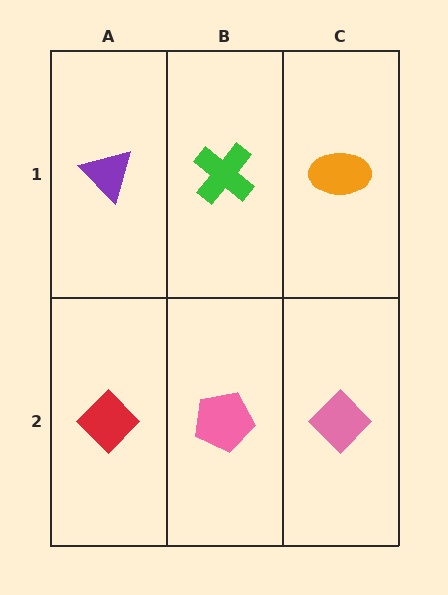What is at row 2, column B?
A pink pentagon.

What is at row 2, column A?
A red diamond.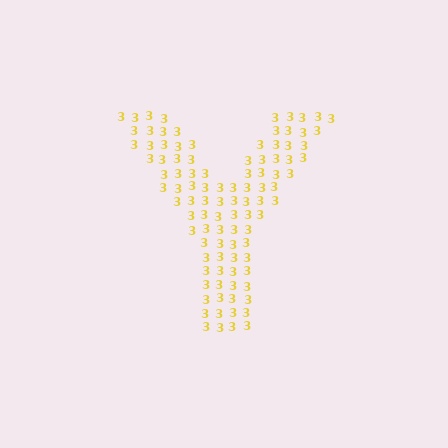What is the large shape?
The large shape is the letter Y.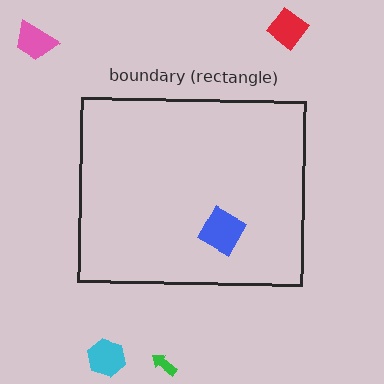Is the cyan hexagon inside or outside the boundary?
Outside.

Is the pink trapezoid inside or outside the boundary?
Outside.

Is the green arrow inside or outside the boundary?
Outside.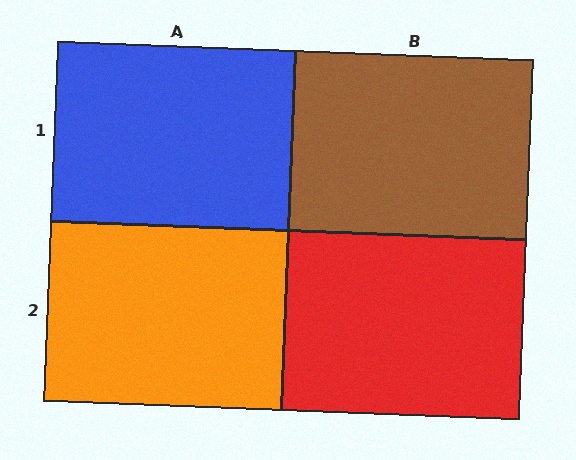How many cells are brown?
1 cell is brown.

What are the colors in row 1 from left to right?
Blue, brown.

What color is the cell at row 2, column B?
Red.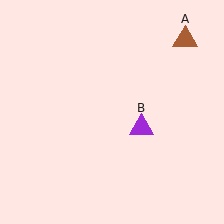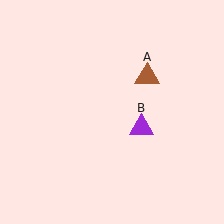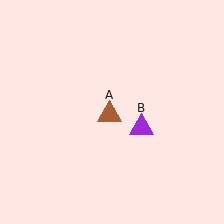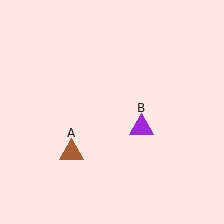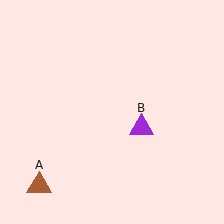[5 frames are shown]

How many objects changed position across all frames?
1 object changed position: brown triangle (object A).